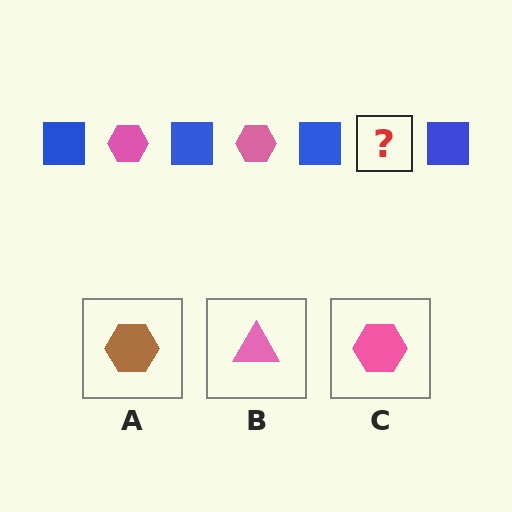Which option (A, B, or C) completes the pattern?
C.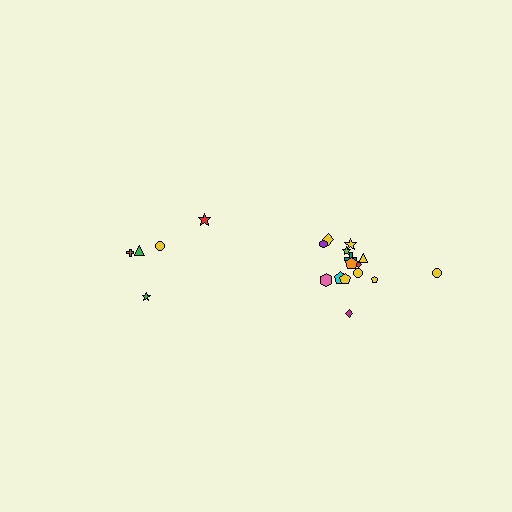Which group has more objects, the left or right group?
The right group.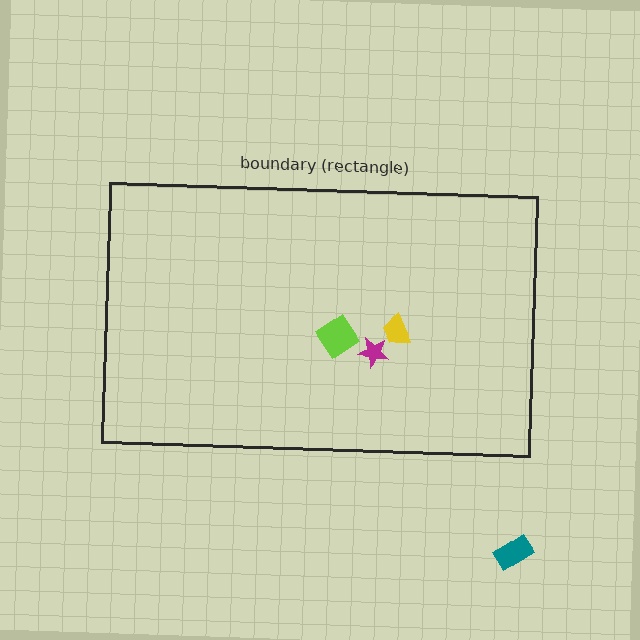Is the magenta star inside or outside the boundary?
Inside.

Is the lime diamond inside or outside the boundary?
Inside.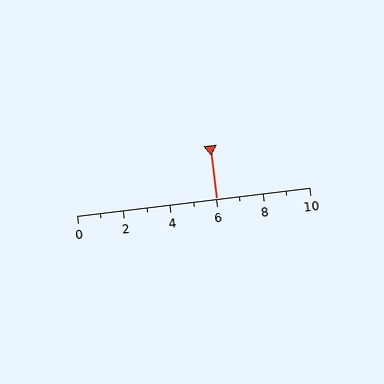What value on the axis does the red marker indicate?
The marker indicates approximately 6.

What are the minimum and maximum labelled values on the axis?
The axis runs from 0 to 10.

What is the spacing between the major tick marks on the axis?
The major ticks are spaced 2 apart.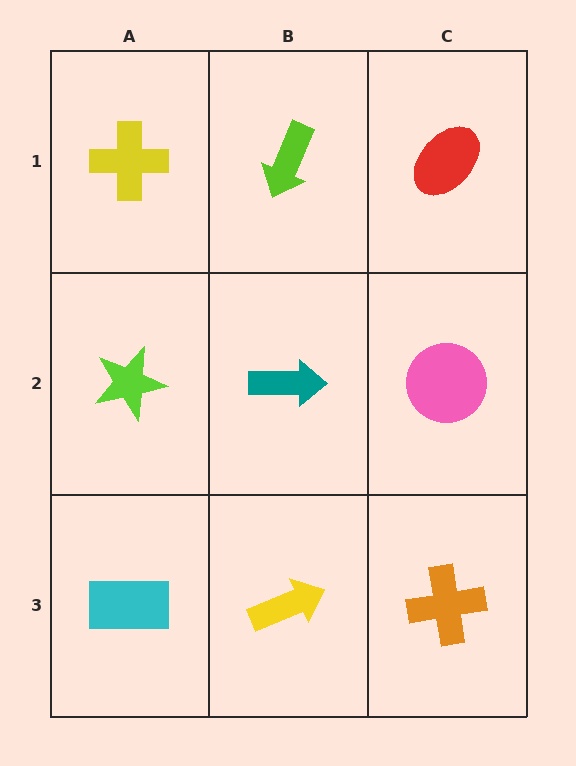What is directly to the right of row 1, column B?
A red ellipse.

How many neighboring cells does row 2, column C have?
3.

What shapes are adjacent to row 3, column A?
A lime star (row 2, column A), a yellow arrow (row 3, column B).